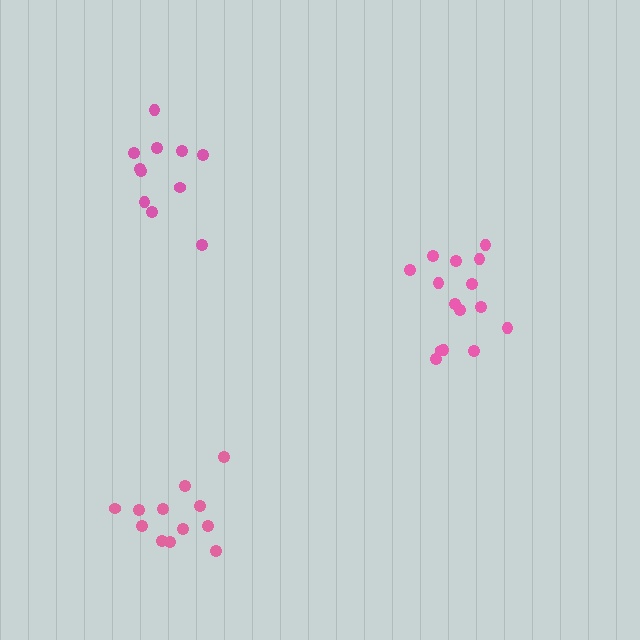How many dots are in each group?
Group 1: 15 dots, Group 2: 11 dots, Group 3: 12 dots (38 total).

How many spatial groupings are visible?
There are 3 spatial groupings.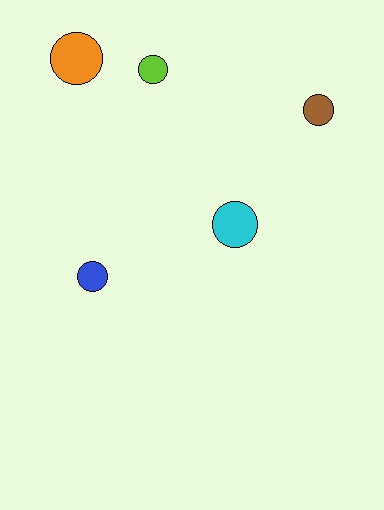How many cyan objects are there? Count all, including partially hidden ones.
There is 1 cyan object.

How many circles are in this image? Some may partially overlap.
There are 5 circles.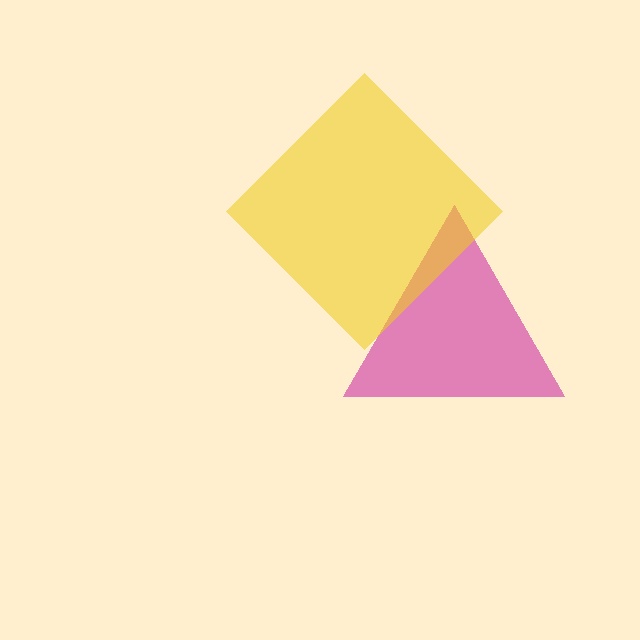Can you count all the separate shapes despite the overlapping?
Yes, there are 2 separate shapes.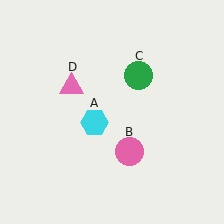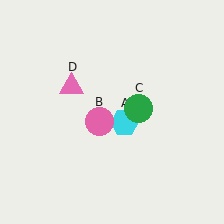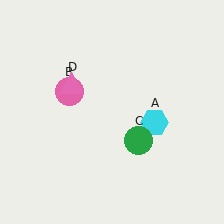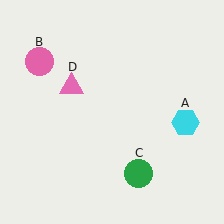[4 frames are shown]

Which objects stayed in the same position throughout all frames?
Pink triangle (object D) remained stationary.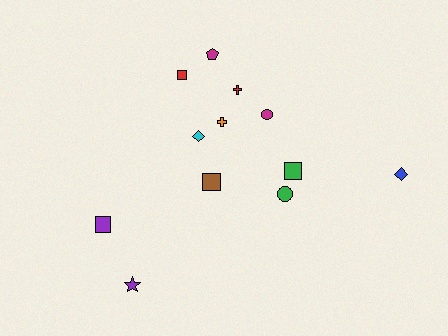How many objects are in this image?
There are 12 objects.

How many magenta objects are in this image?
There are 2 magenta objects.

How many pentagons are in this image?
There is 1 pentagon.